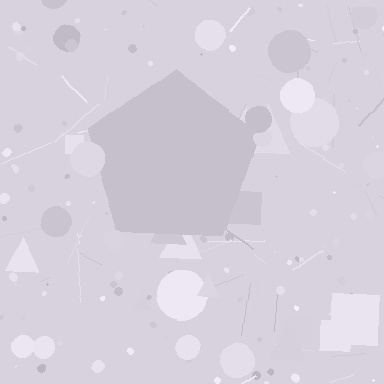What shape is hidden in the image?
A pentagon is hidden in the image.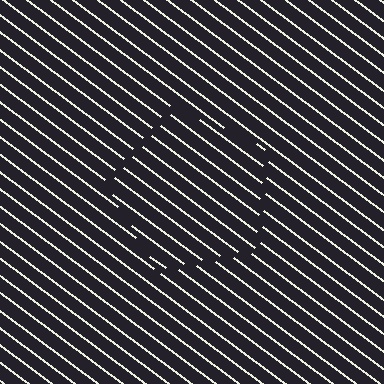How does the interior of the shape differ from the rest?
The interior of the shape contains the same grating, shifted by half a period — the contour is defined by the phase discontinuity where line-ends from the inner and outer gratings abut.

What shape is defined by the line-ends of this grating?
An illusory pentagon. The interior of the shape contains the same grating, shifted by half a period — the contour is defined by the phase discontinuity where line-ends from the inner and outer gratings abut.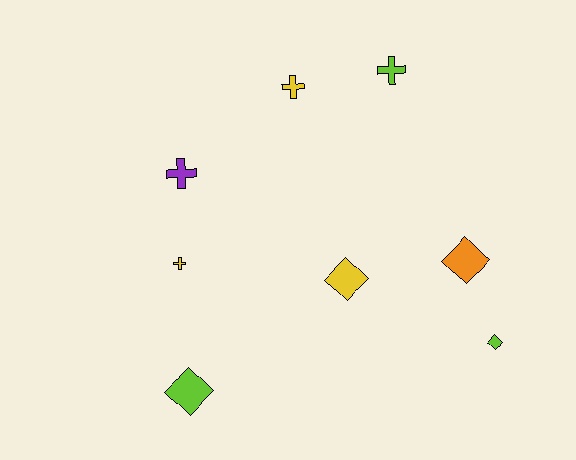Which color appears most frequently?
Lime, with 3 objects.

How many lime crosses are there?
There is 1 lime cross.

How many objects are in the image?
There are 8 objects.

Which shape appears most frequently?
Cross, with 4 objects.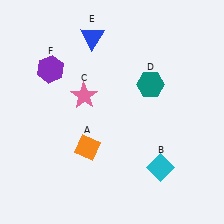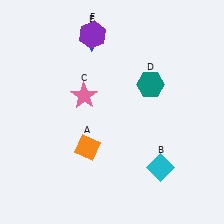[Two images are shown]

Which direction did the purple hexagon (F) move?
The purple hexagon (F) moved right.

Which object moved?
The purple hexagon (F) moved right.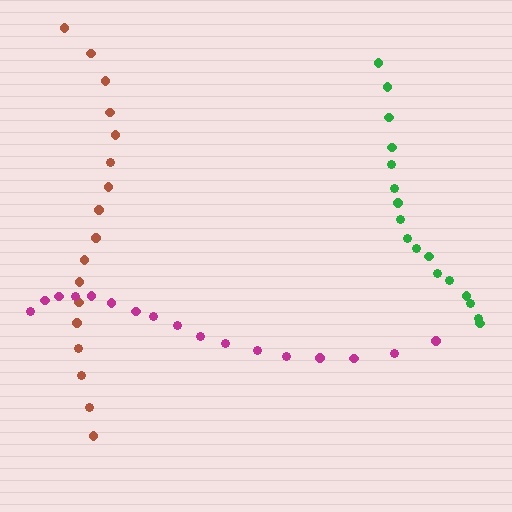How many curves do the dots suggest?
There are 3 distinct paths.